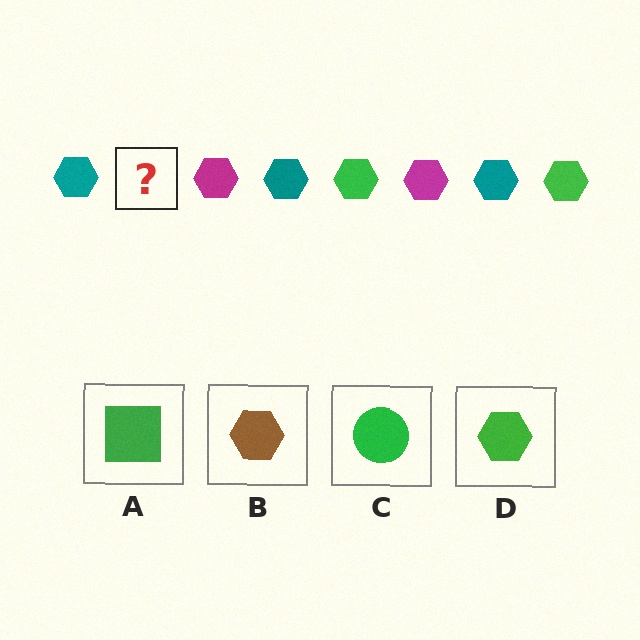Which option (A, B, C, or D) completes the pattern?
D.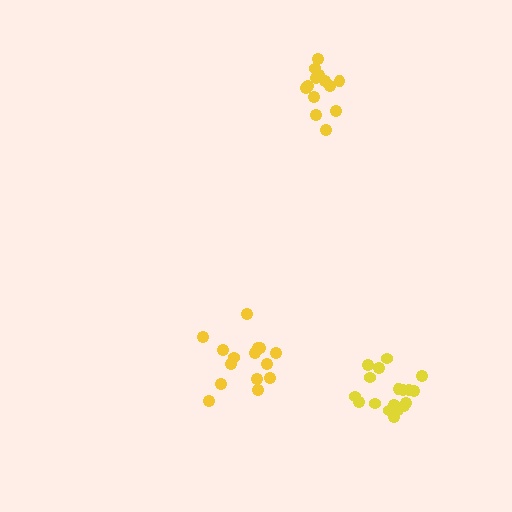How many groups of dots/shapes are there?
There are 3 groups.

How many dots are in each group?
Group 1: 13 dots, Group 2: 15 dots, Group 3: 18 dots (46 total).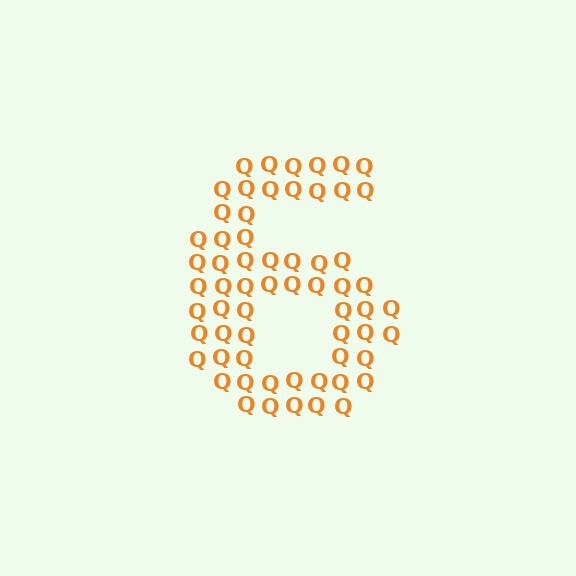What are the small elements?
The small elements are letter Q's.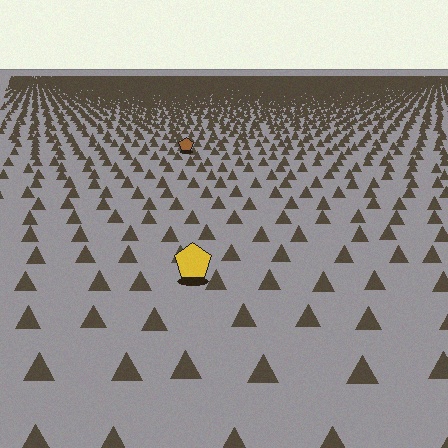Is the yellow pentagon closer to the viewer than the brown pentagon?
Yes. The yellow pentagon is closer — you can tell from the texture gradient: the ground texture is coarser near it.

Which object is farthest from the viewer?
The brown pentagon is farthest from the viewer. It appears smaller and the ground texture around it is denser.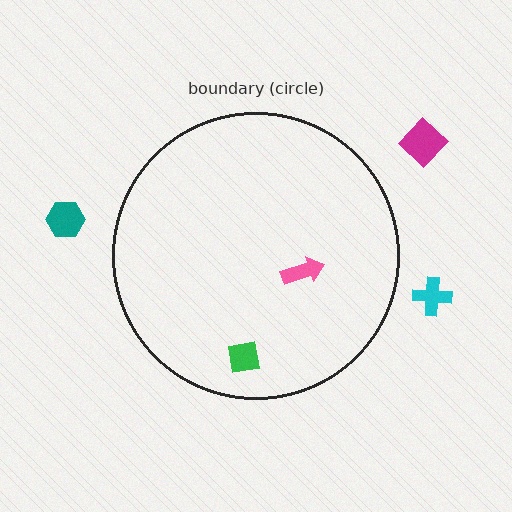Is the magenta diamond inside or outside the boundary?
Outside.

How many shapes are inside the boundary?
2 inside, 3 outside.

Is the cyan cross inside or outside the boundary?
Outside.